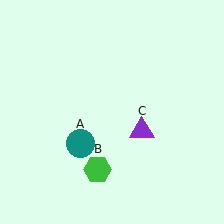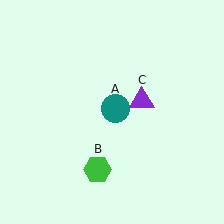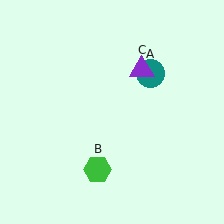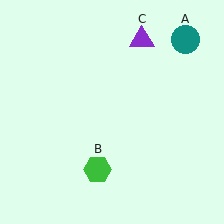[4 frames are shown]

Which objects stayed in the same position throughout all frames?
Green hexagon (object B) remained stationary.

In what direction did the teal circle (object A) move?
The teal circle (object A) moved up and to the right.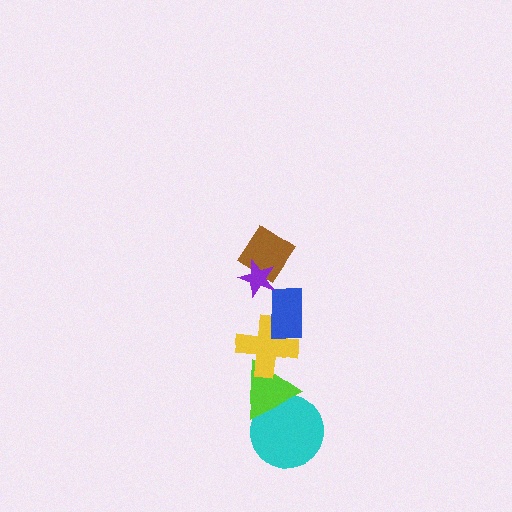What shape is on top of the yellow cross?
The blue rectangle is on top of the yellow cross.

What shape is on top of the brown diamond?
The purple star is on top of the brown diamond.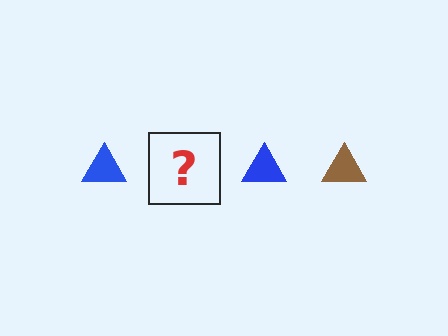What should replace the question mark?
The question mark should be replaced with a brown triangle.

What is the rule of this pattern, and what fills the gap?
The rule is that the pattern cycles through blue, brown triangles. The gap should be filled with a brown triangle.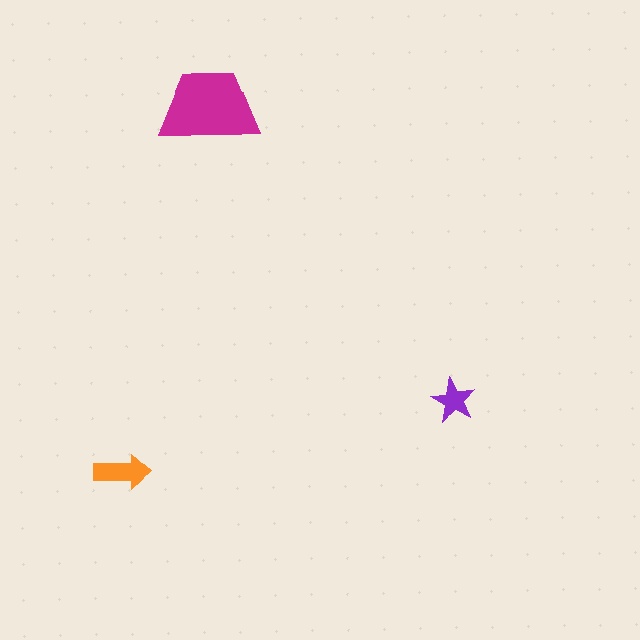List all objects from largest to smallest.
The magenta trapezoid, the orange arrow, the purple star.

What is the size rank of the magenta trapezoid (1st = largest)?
1st.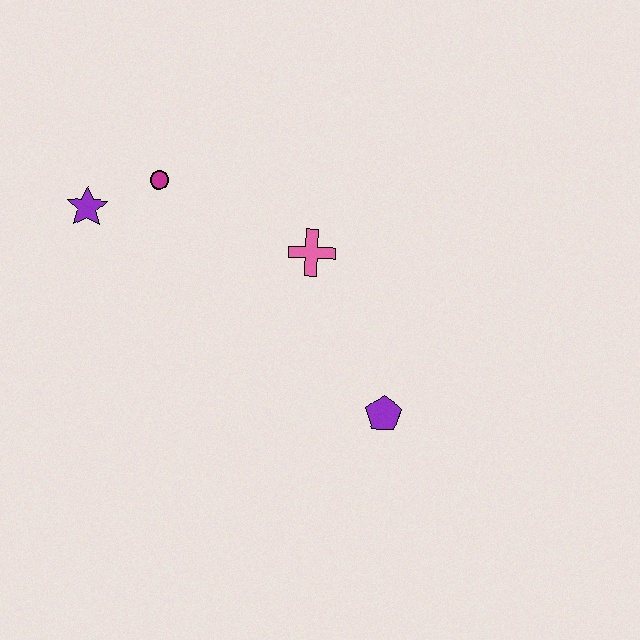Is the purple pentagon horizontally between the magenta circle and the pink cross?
No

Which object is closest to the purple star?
The magenta circle is closest to the purple star.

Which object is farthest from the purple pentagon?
The purple star is farthest from the purple pentagon.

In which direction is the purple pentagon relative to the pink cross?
The purple pentagon is below the pink cross.